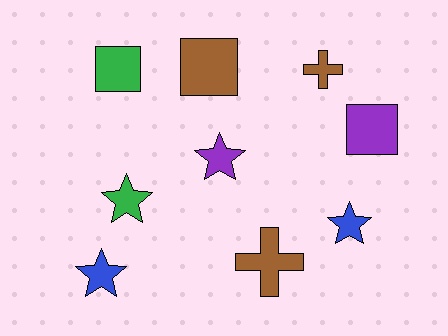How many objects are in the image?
There are 9 objects.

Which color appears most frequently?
Brown, with 3 objects.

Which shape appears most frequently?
Star, with 4 objects.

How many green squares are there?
There is 1 green square.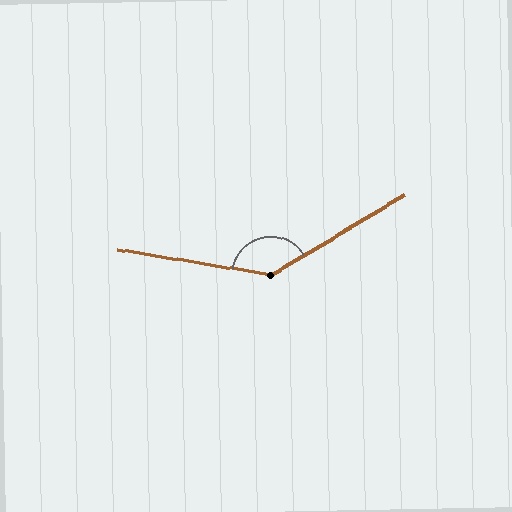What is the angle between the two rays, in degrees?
Approximately 140 degrees.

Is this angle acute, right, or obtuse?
It is obtuse.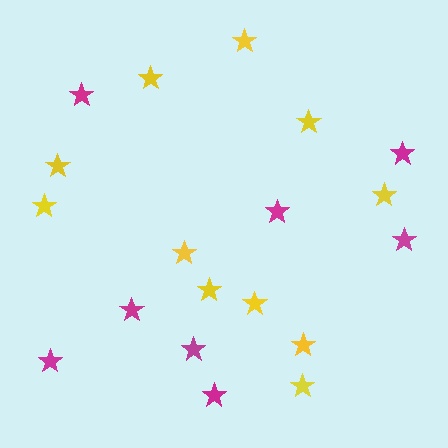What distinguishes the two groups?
There are 2 groups: one group of magenta stars (8) and one group of yellow stars (11).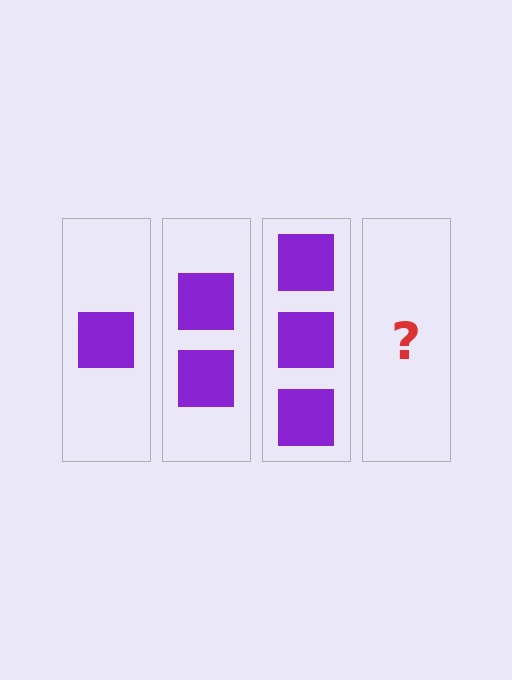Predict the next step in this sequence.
The next step is 4 squares.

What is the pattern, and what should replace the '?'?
The pattern is that each step adds one more square. The '?' should be 4 squares.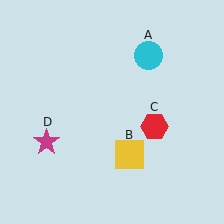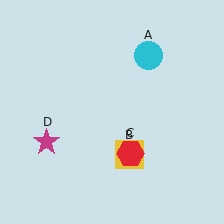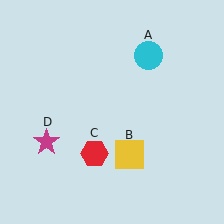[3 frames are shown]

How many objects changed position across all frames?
1 object changed position: red hexagon (object C).